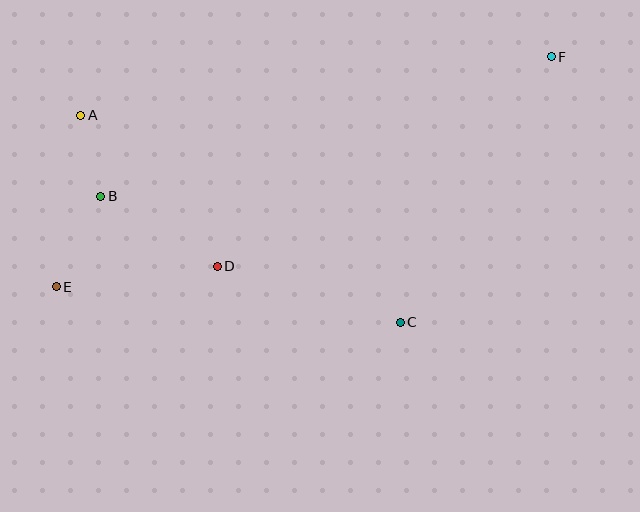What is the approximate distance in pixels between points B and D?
The distance between B and D is approximately 136 pixels.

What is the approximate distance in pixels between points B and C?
The distance between B and C is approximately 325 pixels.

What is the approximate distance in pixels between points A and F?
The distance between A and F is approximately 474 pixels.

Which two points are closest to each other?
Points A and B are closest to each other.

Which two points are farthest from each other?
Points E and F are farthest from each other.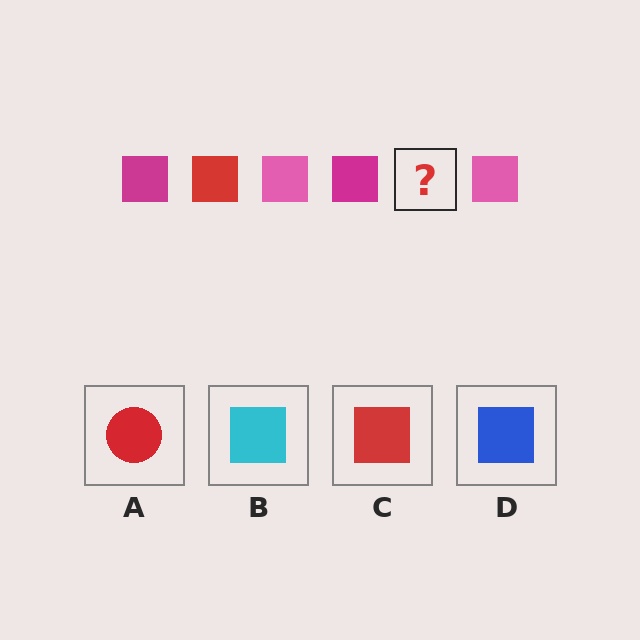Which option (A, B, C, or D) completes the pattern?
C.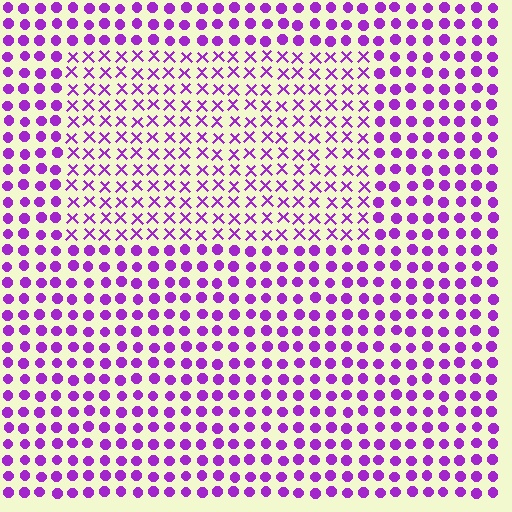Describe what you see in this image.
The image is filled with small purple elements arranged in a uniform grid. A rectangle-shaped region contains X marks, while the surrounding area contains circles. The boundary is defined purely by the change in element shape.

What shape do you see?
I see a rectangle.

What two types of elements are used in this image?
The image uses X marks inside the rectangle region and circles outside it.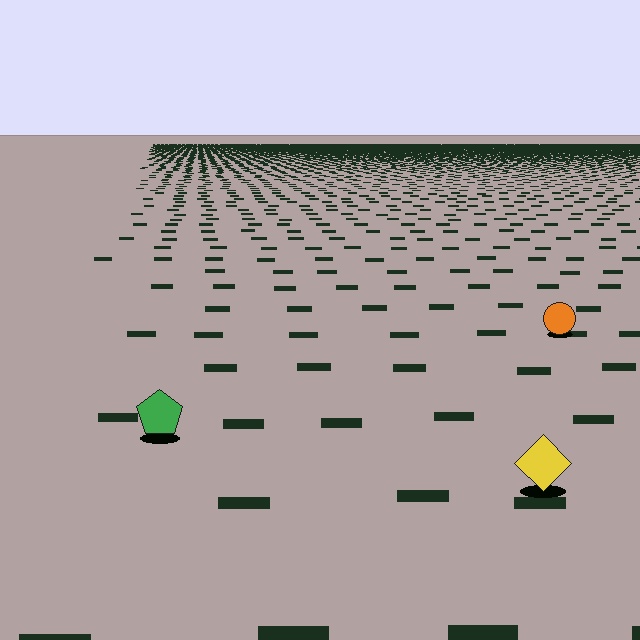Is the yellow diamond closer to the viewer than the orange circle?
Yes. The yellow diamond is closer — you can tell from the texture gradient: the ground texture is coarser near it.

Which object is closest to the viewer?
The yellow diamond is closest. The texture marks near it are larger and more spread out.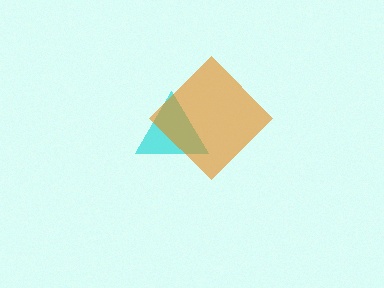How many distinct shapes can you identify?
There are 2 distinct shapes: a cyan triangle, an orange diamond.